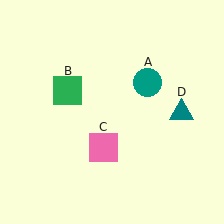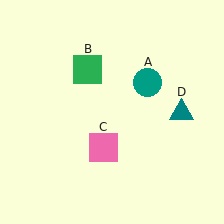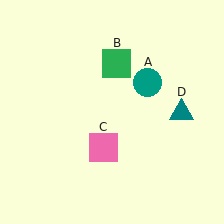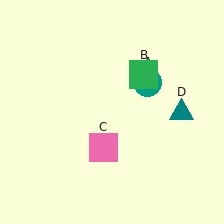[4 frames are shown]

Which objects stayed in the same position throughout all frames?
Teal circle (object A) and pink square (object C) and teal triangle (object D) remained stationary.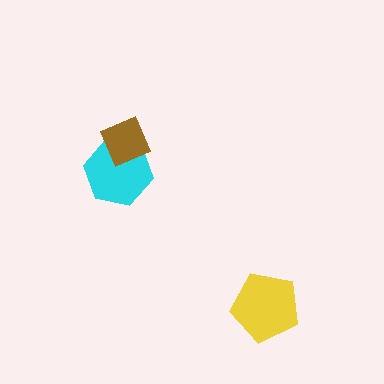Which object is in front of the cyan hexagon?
The brown diamond is in front of the cyan hexagon.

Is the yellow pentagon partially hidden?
No, no other shape covers it.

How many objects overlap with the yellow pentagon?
0 objects overlap with the yellow pentagon.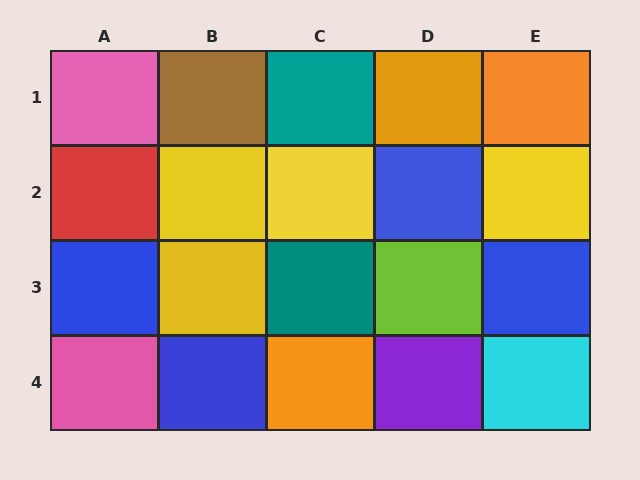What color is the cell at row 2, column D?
Blue.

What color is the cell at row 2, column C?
Yellow.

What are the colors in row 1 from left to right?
Pink, brown, teal, orange, orange.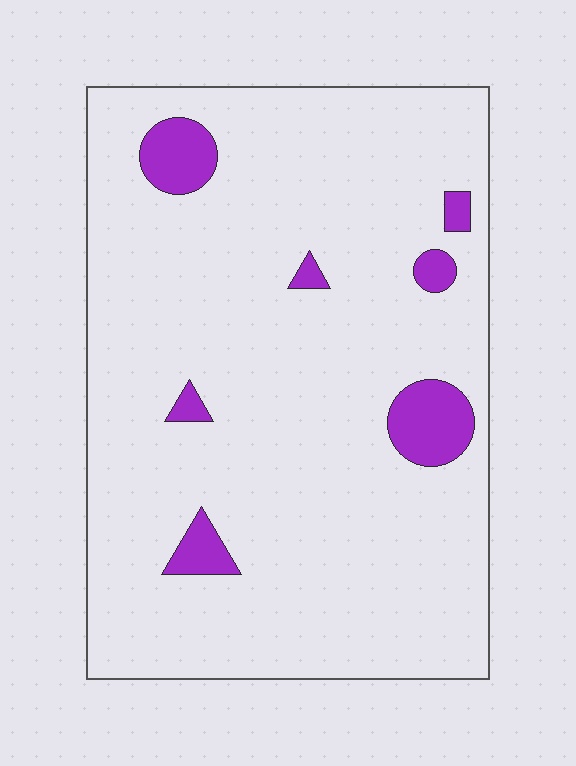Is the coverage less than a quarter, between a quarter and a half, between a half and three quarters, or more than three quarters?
Less than a quarter.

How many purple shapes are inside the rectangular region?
7.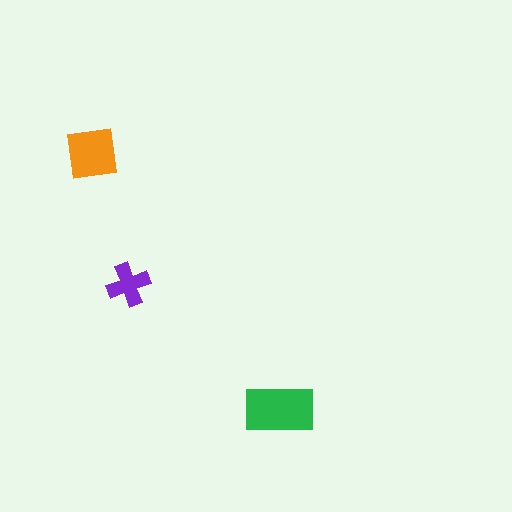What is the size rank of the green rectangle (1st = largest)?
1st.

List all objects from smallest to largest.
The purple cross, the orange square, the green rectangle.